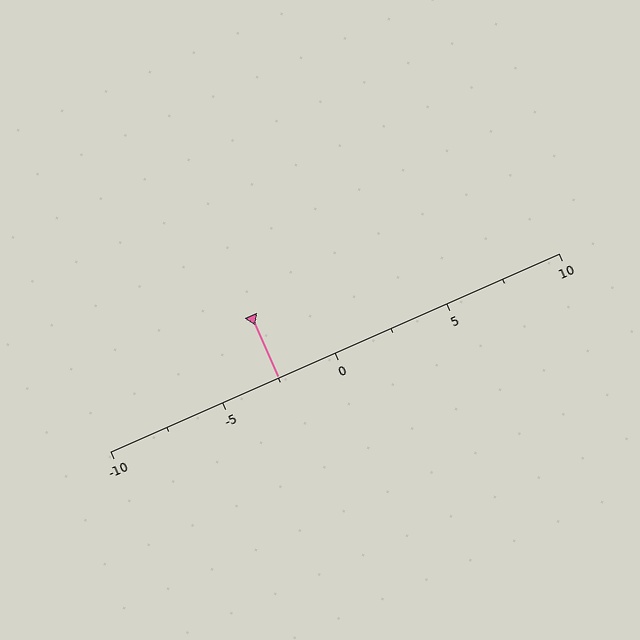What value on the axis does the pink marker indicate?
The marker indicates approximately -2.5.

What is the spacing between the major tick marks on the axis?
The major ticks are spaced 5 apart.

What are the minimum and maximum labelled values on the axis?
The axis runs from -10 to 10.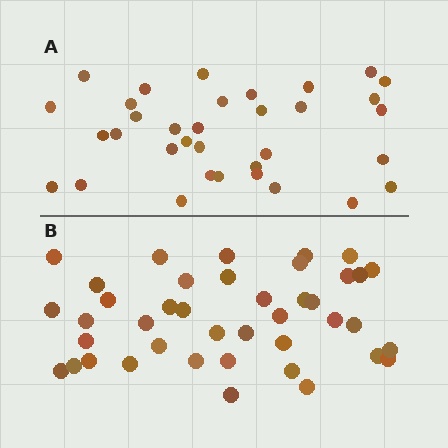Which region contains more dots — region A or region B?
Region B (the bottom region) has more dots.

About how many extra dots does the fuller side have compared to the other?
Region B has roughly 8 or so more dots than region A.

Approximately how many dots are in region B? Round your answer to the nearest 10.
About 40 dots. (The exact count is 41, which rounds to 40.)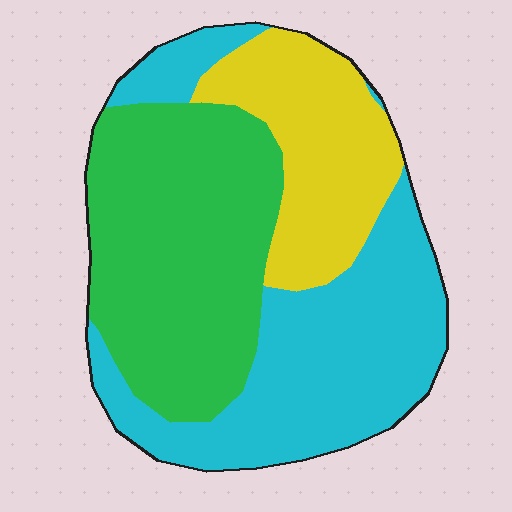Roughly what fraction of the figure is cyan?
Cyan covers around 40% of the figure.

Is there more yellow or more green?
Green.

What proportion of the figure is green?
Green covers about 40% of the figure.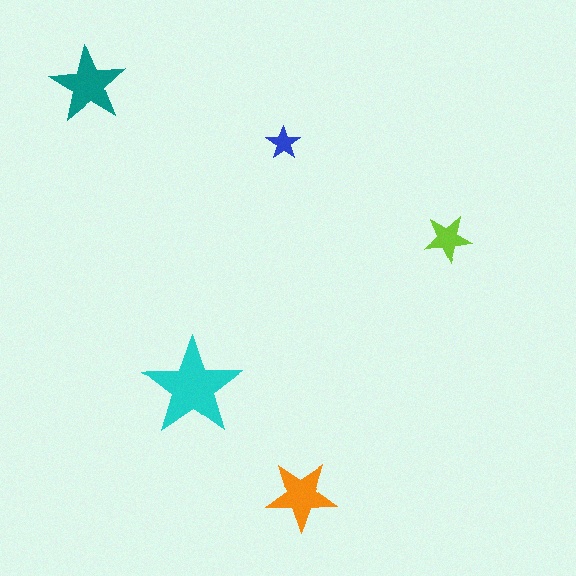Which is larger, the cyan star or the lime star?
The cyan one.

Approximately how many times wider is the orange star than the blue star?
About 2 times wider.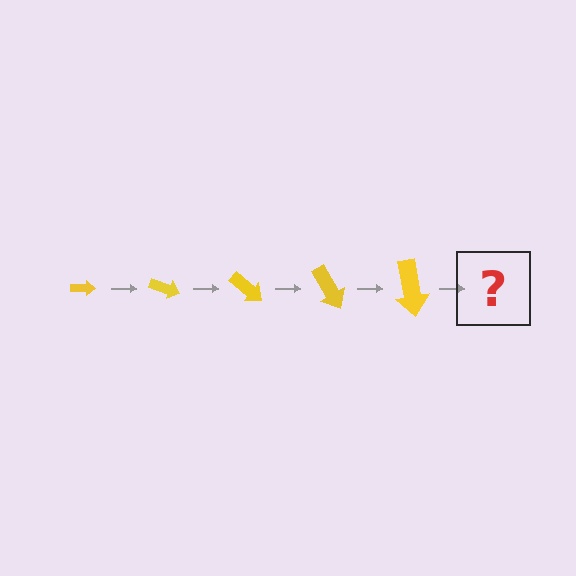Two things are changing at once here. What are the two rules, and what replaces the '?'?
The two rules are that the arrow grows larger each step and it rotates 20 degrees each step. The '?' should be an arrow, larger than the previous one and rotated 100 degrees from the start.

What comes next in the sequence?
The next element should be an arrow, larger than the previous one and rotated 100 degrees from the start.